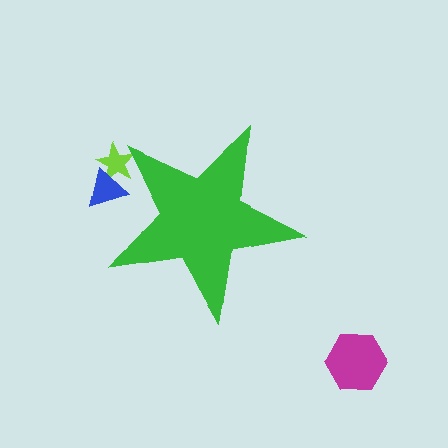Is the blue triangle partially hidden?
Yes, the blue triangle is partially hidden behind the green star.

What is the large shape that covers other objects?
A green star.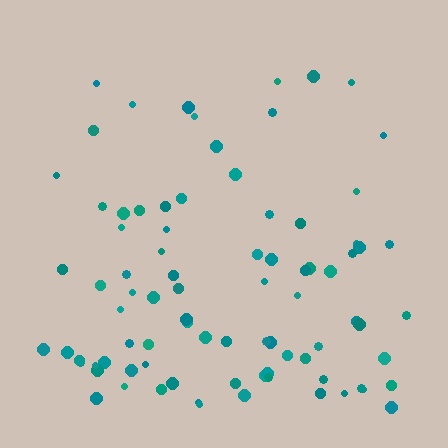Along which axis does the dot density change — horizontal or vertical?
Vertical.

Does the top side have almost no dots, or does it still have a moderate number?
Still a moderate number, just noticeably fewer than the bottom.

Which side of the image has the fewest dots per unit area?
The top.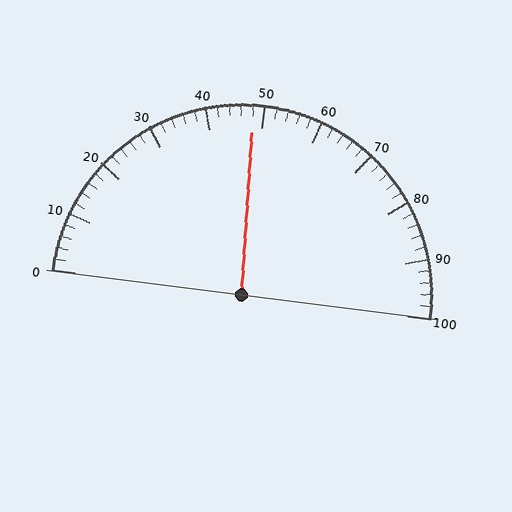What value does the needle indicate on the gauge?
The needle indicates approximately 48.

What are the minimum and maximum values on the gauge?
The gauge ranges from 0 to 100.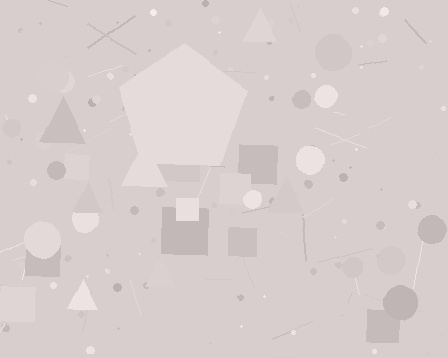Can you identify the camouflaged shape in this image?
The camouflaged shape is a pentagon.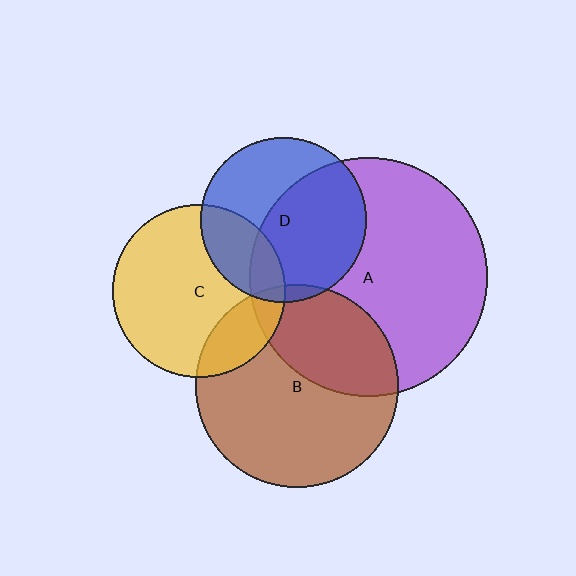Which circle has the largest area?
Circle A (purple).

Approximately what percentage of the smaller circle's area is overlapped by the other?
Approximately 20%.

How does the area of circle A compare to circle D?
Approximately 2.1 times.